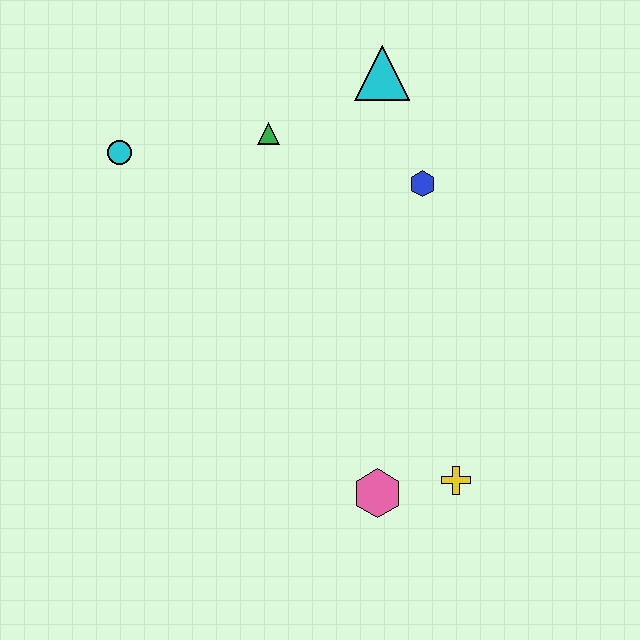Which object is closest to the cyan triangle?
The blue hexagon is closest to the cyan triangle.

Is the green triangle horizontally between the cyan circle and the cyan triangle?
Yes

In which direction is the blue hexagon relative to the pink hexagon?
The blue hexagon is above the pink hexagon.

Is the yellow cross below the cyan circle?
Yes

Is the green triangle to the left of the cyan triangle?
Yes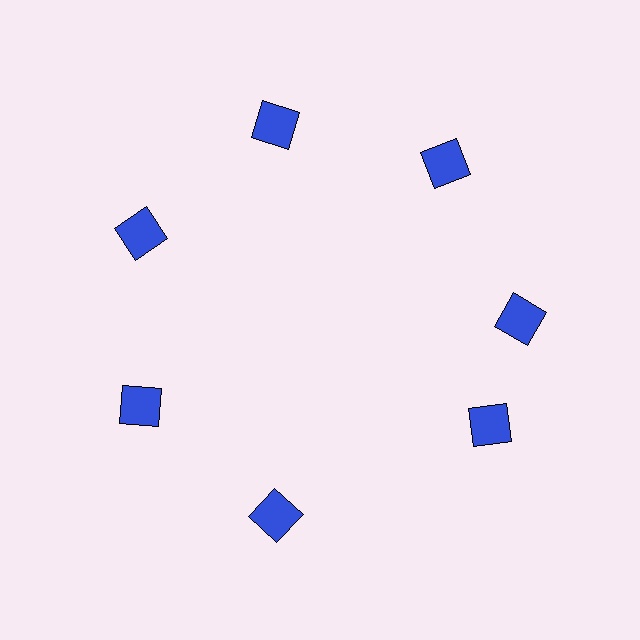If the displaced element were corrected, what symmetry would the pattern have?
It would have 7-fold rotational symmetry — the pattern would map onto itself every 51 degrees.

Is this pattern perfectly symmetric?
No. The 7 blue squares are arranged in a ring, but one element near the 5 o'clock position is rotated out of alignment along the ring, breaking the 7-fold rotational symmetry.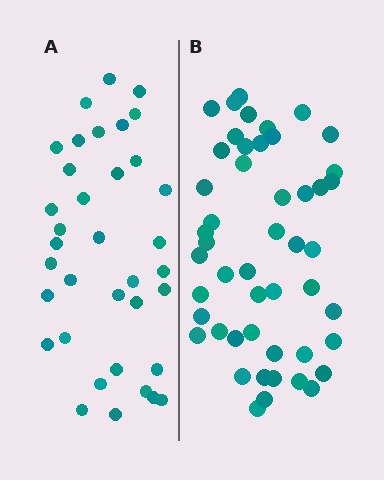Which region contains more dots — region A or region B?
Region B (the right region) has more dots.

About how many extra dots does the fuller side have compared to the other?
Region B has approximately 15 more dots than region A.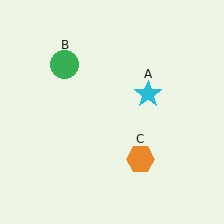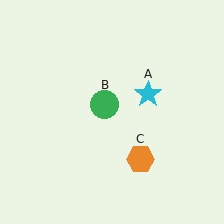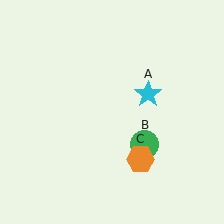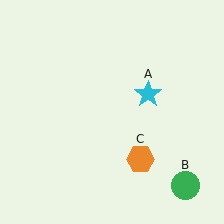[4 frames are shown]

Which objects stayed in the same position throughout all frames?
Cyan star (object A) and orange hexagon (object C) remained stationary.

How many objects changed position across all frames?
1 object changed position: green circle (object B).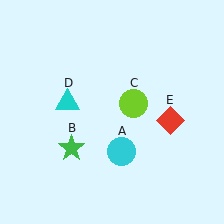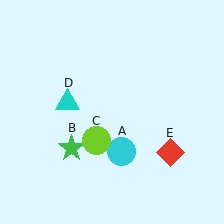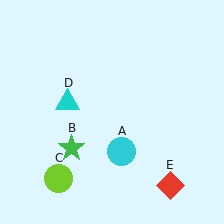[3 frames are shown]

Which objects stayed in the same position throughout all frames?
Cyan circle (object A) and green star (object B) and cyan triangle (object D) remained stationary.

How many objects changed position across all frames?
2 objects changed position: lime circle (object C), red diamond (object E).